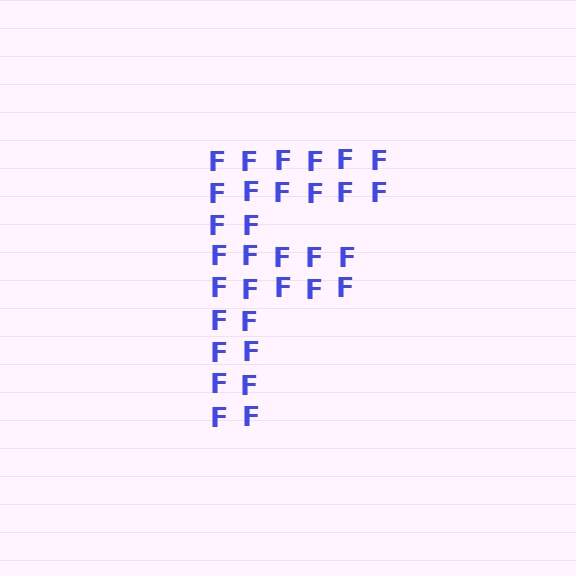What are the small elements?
The small elements are letter F's.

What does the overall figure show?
The overall figure shows the letter F.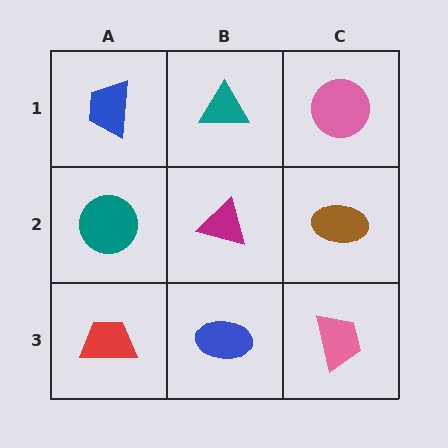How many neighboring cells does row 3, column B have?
3.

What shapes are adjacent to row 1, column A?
A teal circle (row 2, column A), a teal triangle (row 1, column B).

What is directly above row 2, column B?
A teal triangle.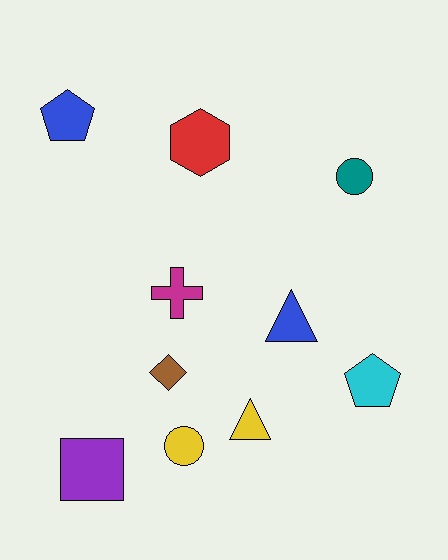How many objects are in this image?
There are 10 objects.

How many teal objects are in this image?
There is 1 teal object.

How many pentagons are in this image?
There are 2 pentagons.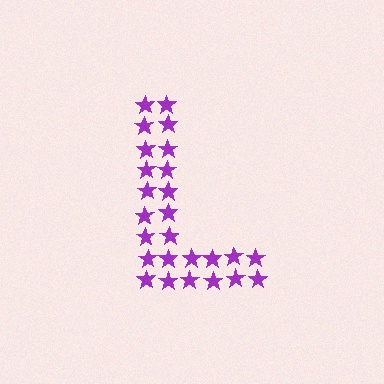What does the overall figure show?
The overall figure shows the letter L.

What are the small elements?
The small elements are stars.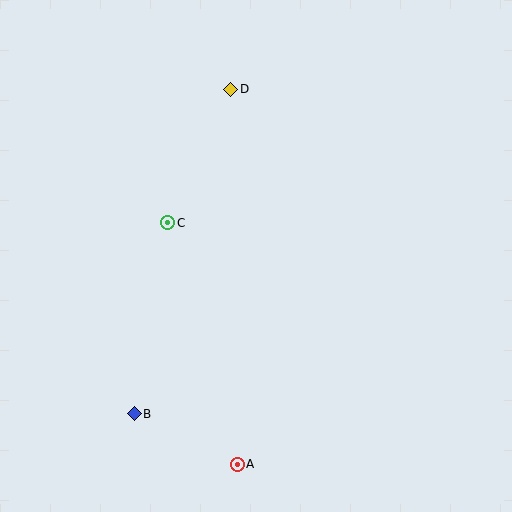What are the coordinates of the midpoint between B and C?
The midpoint between B and C is at (151, 318).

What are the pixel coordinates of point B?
Point B is at (134, 414).